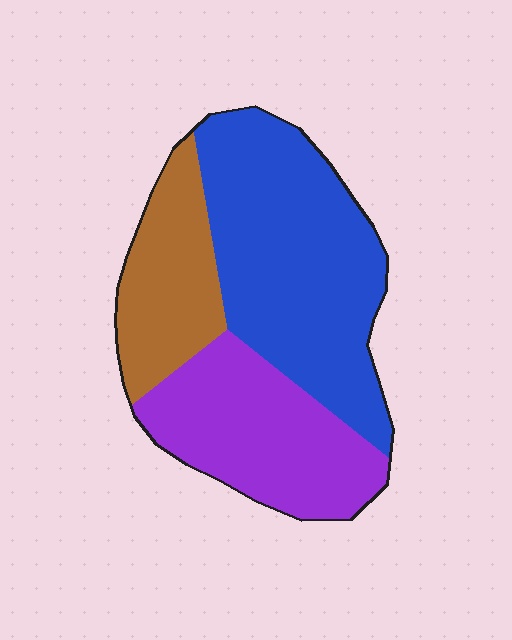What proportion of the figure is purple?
Purple takes up about one third (1/3) of the figure.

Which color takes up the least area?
Brown, at roughly 20%.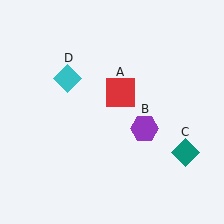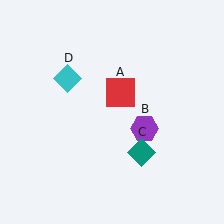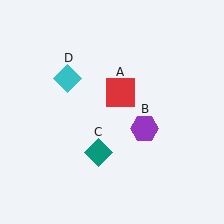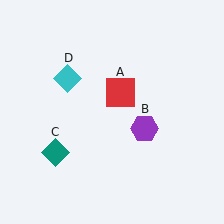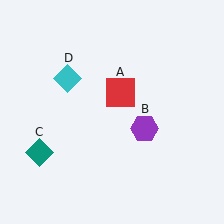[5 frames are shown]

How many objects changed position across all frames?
1 object changed position: teal diamond (object C).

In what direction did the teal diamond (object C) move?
The teal diamond (object C) moved left.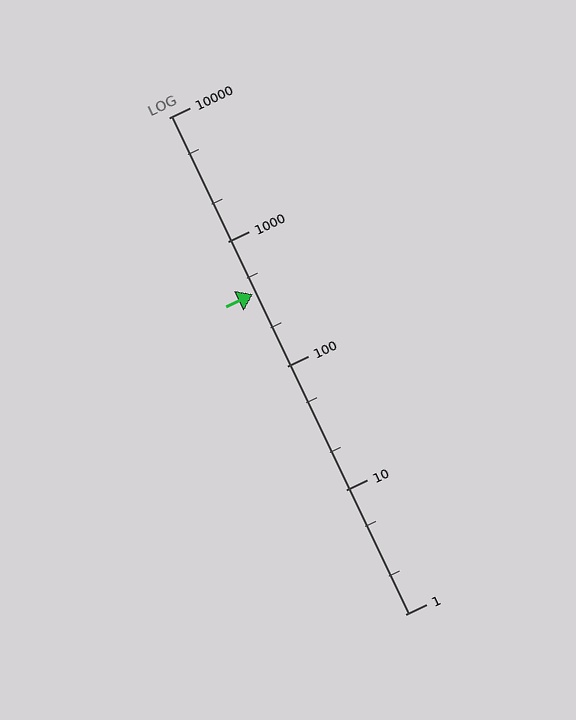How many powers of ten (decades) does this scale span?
The scale spans 4 decades, from 1 to 10000.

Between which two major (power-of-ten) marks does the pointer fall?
The pointer is between 100 and 1000.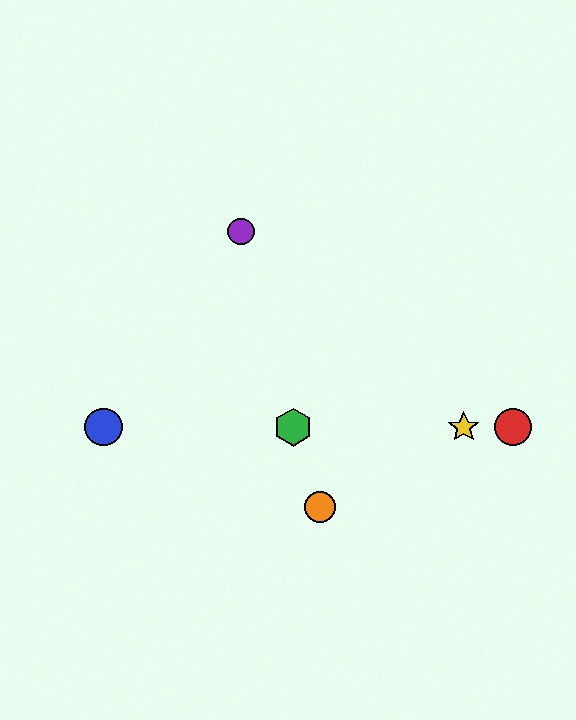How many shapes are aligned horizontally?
4 shapes (the red circle, the blue circle, the green hexagon, the yellow star) are aligned horizontally.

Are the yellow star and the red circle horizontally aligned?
Yes, both are at y≈427.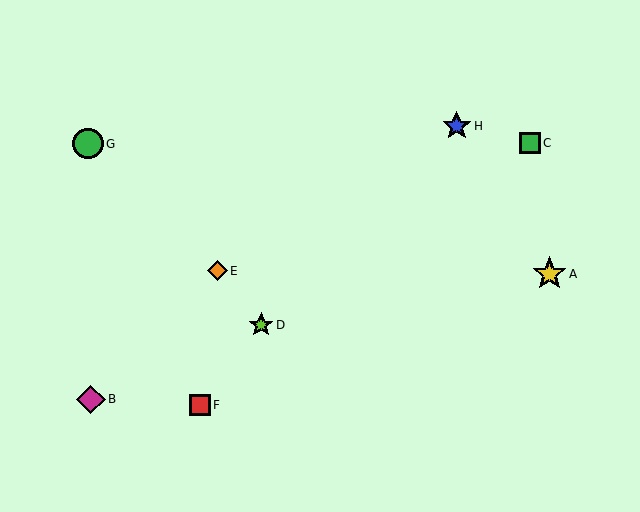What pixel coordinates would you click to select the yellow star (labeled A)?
Click at (549, 274) to select the yellow star A.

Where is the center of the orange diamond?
The center of the orange diamond is at (217, 271).